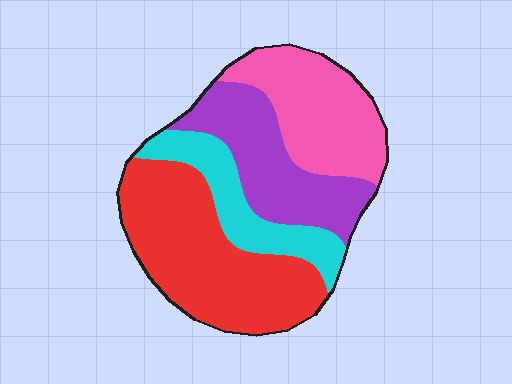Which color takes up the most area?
Red, at roughly 35%.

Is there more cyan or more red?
Red.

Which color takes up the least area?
Cyan, at roughly 15%.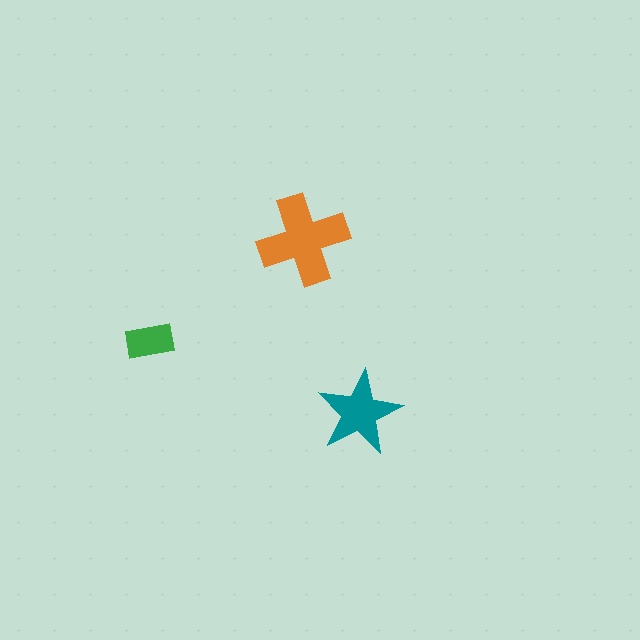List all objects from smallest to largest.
The green rectangle, the teal star, the orange cross.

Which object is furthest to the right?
The teal star is rightmost.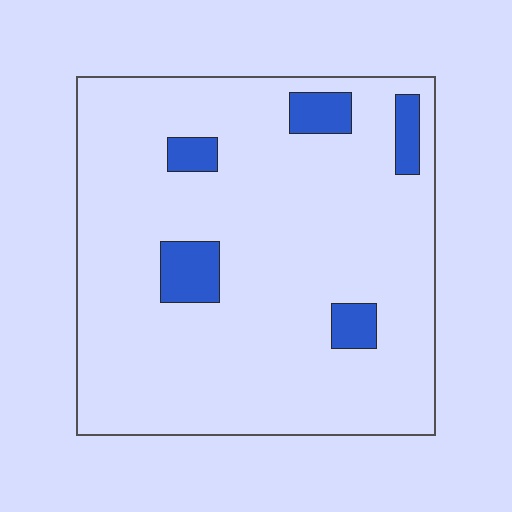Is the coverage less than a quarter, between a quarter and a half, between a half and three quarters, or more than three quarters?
Less than a quarter.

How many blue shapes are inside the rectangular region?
5.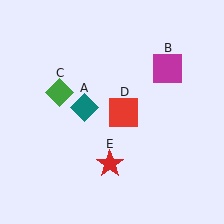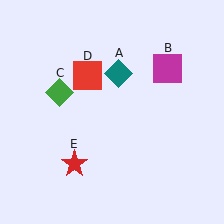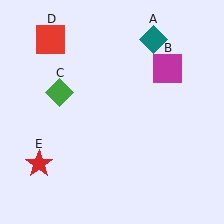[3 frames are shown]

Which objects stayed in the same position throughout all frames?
Magenta square (object B) and green diamond (object C) remained stationary.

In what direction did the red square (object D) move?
The red square (object D) moved up and to the left.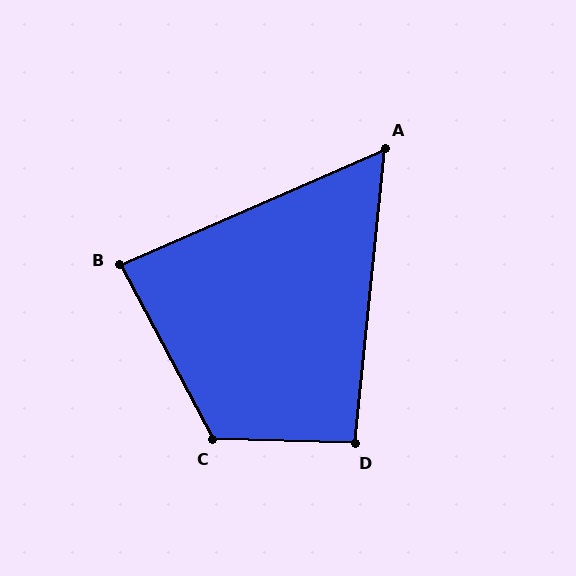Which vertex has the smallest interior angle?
A, at approximately 61 degrees.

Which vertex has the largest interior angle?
C, at approximately 119 degrees.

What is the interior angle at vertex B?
Approximately 86 degrees (approximately right).